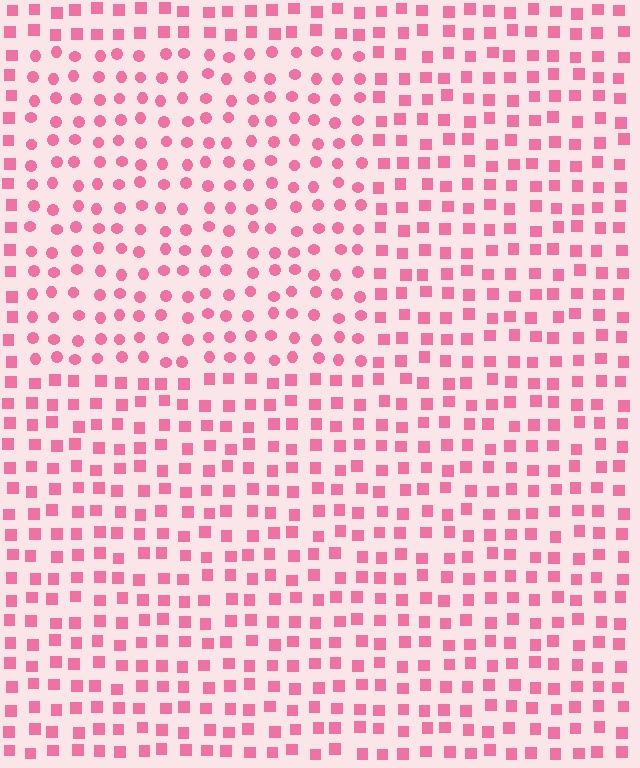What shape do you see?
I see a rectangle.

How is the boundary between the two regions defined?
The boundary is defined by a change in element shape: circles inside vs. squares outside. All elements share the same color and spacing.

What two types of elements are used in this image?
The image uses circles inside the rectangle region and squares outside it.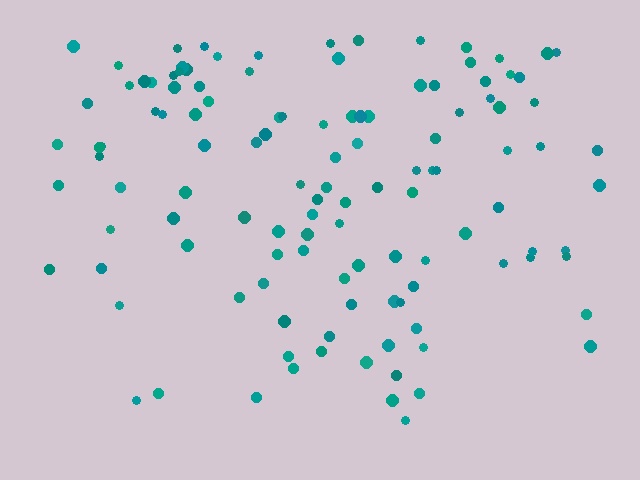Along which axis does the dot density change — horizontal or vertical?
Vertical.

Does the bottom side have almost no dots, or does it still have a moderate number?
Still a moderate number, just noticeably fewer than the top.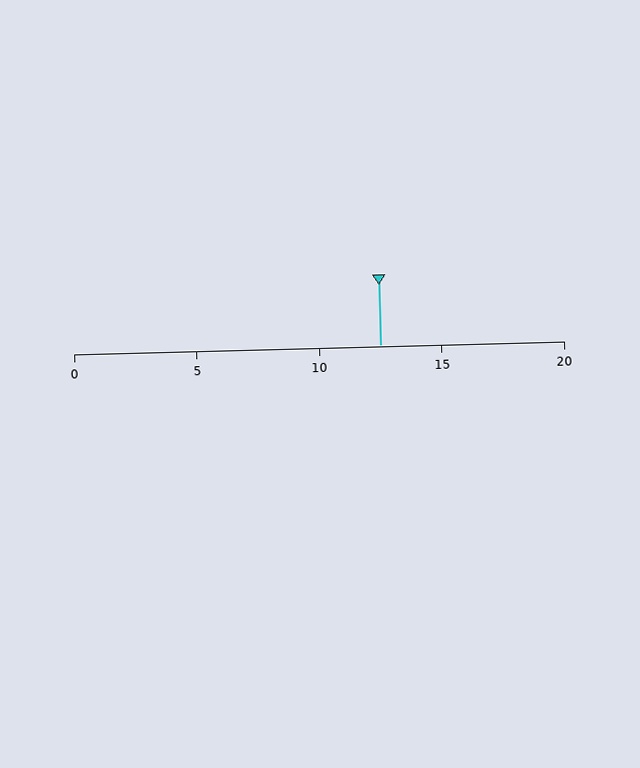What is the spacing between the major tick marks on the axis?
The major ticks are spaced 5 apart.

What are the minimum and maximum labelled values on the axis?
The axis runs from 0 to 20.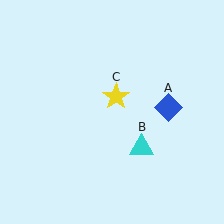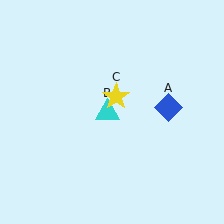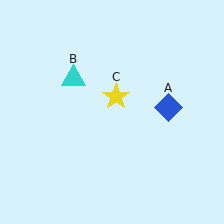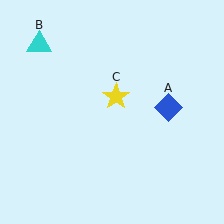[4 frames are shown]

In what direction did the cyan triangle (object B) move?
The cyan triangle (object B) moved up and to the left.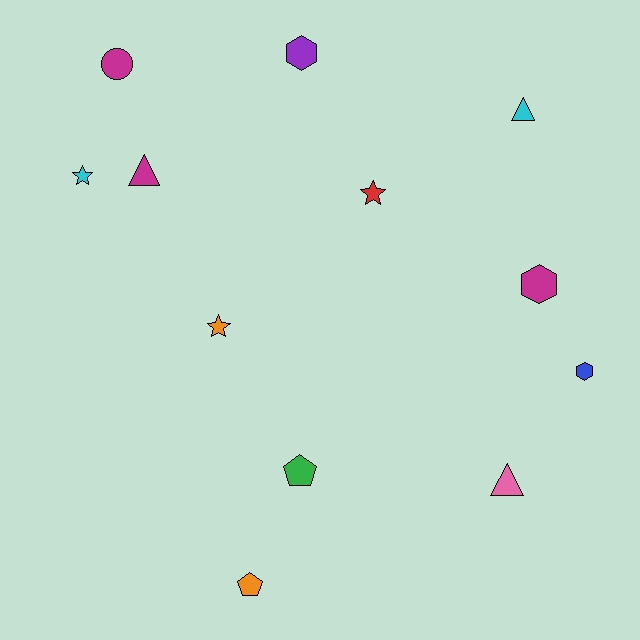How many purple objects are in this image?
There is 1 purple object.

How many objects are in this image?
There are 12 objects.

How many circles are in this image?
There is 1 circle.